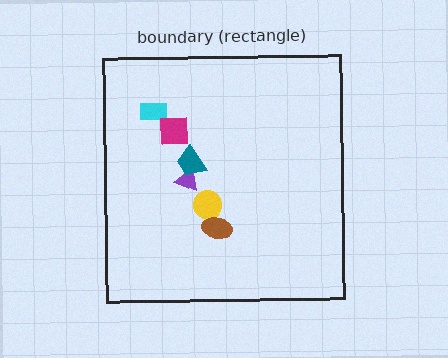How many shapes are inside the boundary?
6 inside, 0 outside.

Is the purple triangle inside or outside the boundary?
Inside.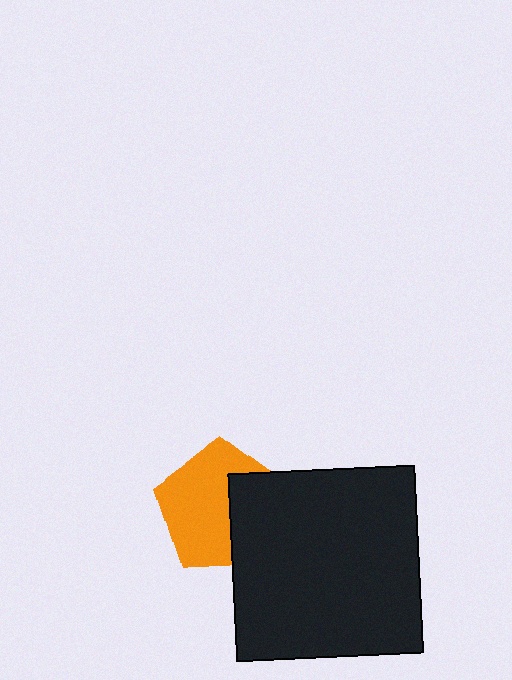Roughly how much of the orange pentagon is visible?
About half of it is visible (roughly 63%).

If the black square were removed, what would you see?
You would see the complete orange pentagon.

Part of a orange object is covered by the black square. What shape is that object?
It is a pentagon.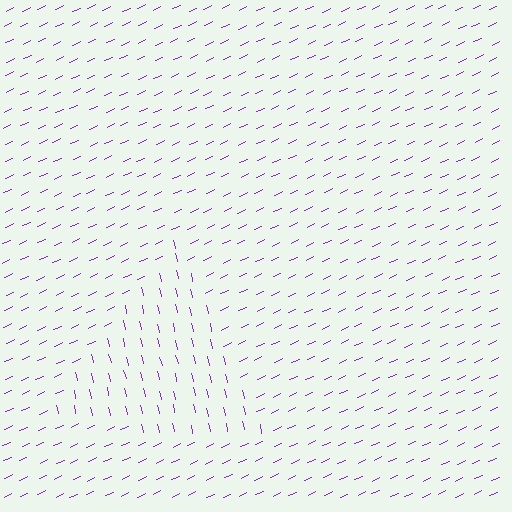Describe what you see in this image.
The image is filled with small purple line segments. A triangle region in the image has lines oriented differently from the surrounding lines, creating a visible texture boundary.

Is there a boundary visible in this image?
Yes, there is a texture boundary formed by a change in line orientation.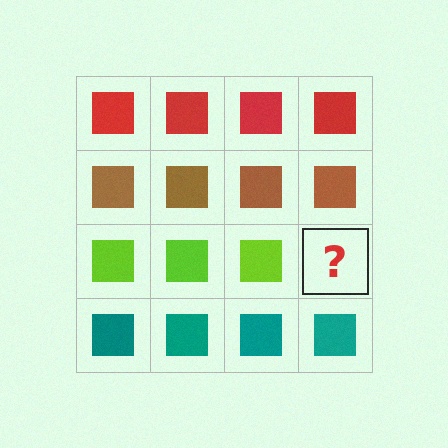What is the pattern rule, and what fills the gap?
The rule is that each row has a consistent color. The gap should be filled with a lime square.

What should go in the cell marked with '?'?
The missing cell should contain a lime square.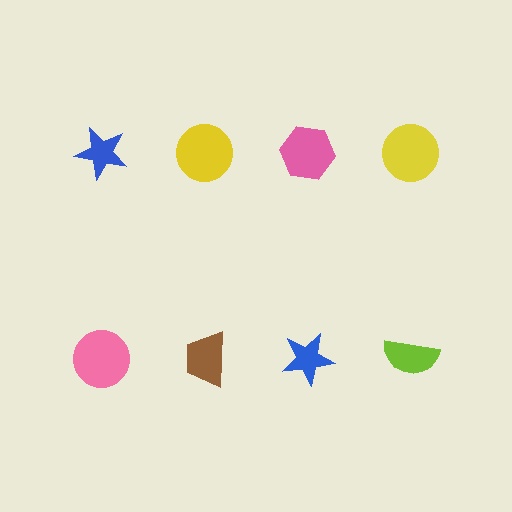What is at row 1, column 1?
A blue star.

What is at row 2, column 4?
A lime semicircle.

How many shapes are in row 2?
4 shapes.